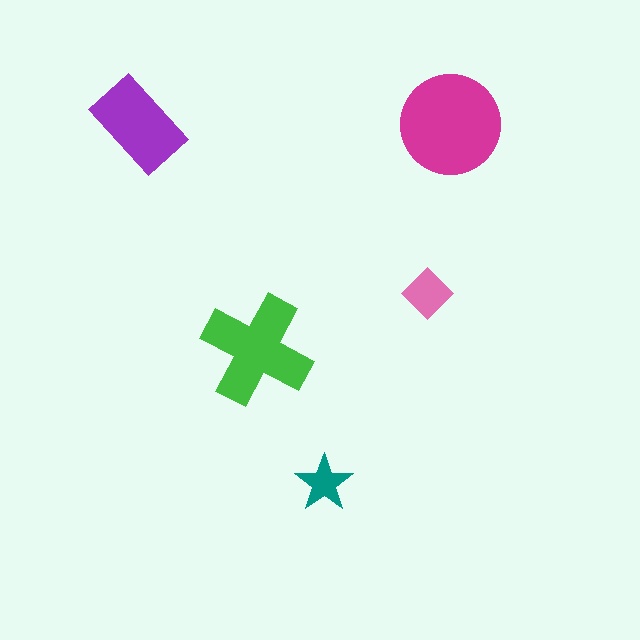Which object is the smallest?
The teal star.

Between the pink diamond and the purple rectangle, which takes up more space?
The purple rectangle.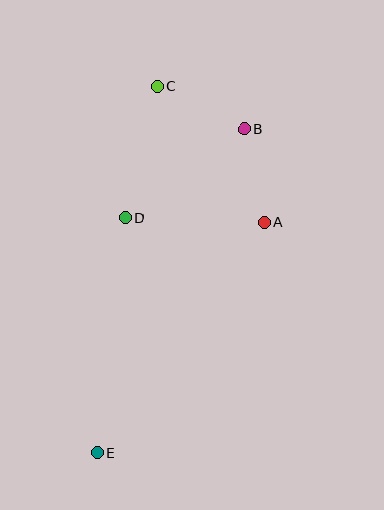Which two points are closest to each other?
Points A and B are closest to each other.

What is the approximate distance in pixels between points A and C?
The distance between A and C is approximately 173 pixels.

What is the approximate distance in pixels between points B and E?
The distance between B and E is approximately 355 pixels.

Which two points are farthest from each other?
Points C and E are farthest from each other.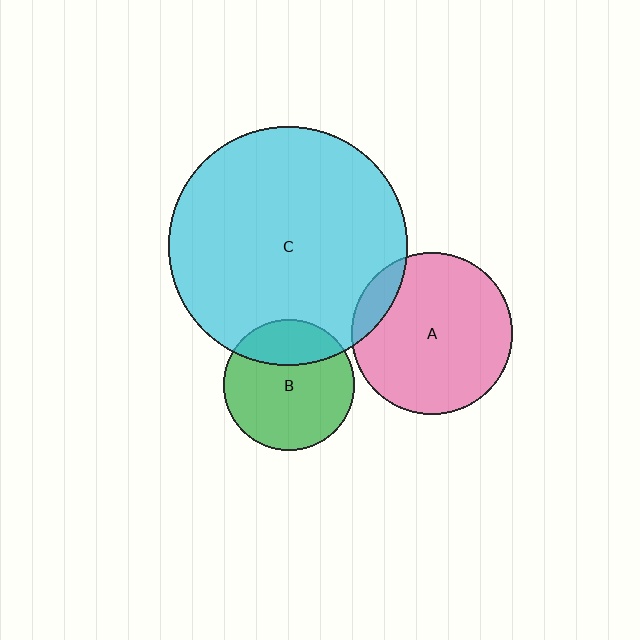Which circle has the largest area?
Circle C (cyan).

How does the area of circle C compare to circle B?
Approximately 3.4 times.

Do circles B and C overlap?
Yes.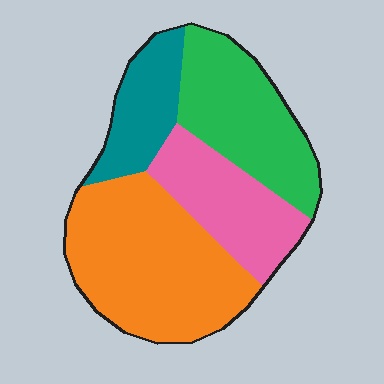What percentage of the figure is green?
Green takes up between a quarter and a half of the figure.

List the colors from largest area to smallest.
From largest to smallest: orange, green, pink, teal.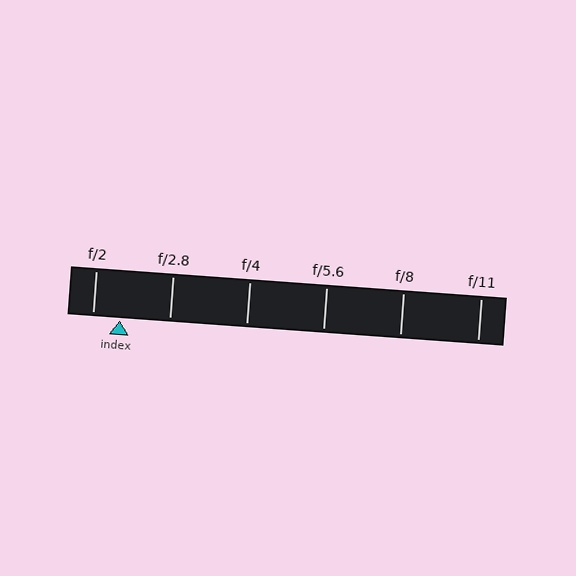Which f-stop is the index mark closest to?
The index mark is closest to f/2.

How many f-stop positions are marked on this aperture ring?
There are 6 f-stop positions marked.